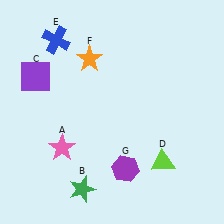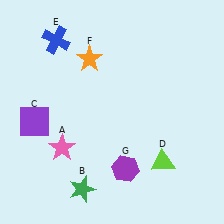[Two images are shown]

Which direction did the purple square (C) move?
The purple square (C) moved down.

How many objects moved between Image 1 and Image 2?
1 object moved between the two images.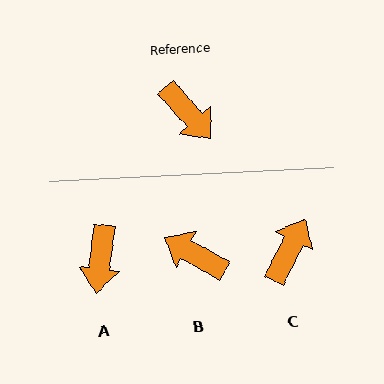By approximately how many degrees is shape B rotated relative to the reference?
Approximately 161 degrees clockwise.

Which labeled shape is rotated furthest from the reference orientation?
B, about 161 degrees away.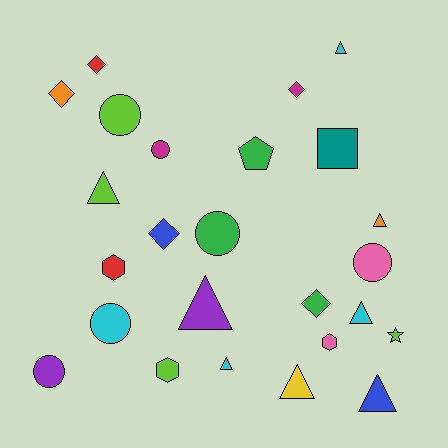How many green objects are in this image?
There are 3 green objects.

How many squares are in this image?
There is 1 square.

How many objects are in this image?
There are 25 objects.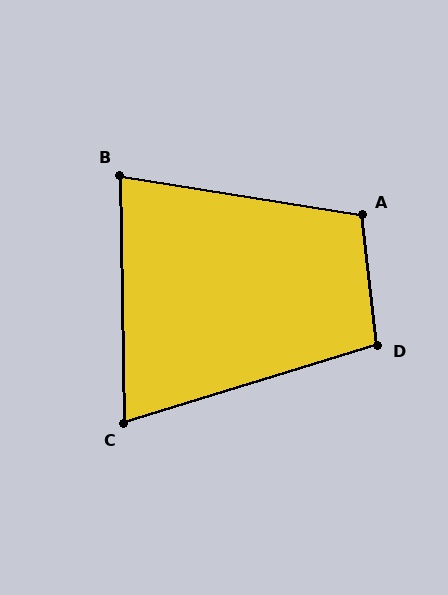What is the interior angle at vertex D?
Approximately 100 degrees (obtuse).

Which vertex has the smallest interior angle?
C, at approximately 74 degrees.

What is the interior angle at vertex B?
Approximately 80 degrees (acute).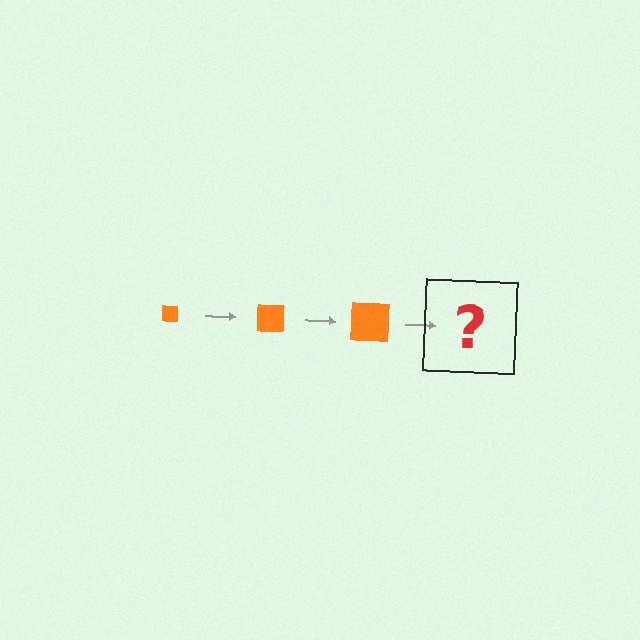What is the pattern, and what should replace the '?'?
The pattern is that the square gets progressively larger each step. The '?' should be an orange square, larger than the previous one.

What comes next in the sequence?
The next element should be an orange square, larger than the previous one.